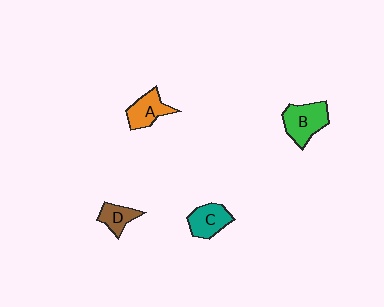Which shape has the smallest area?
Shape D (brown).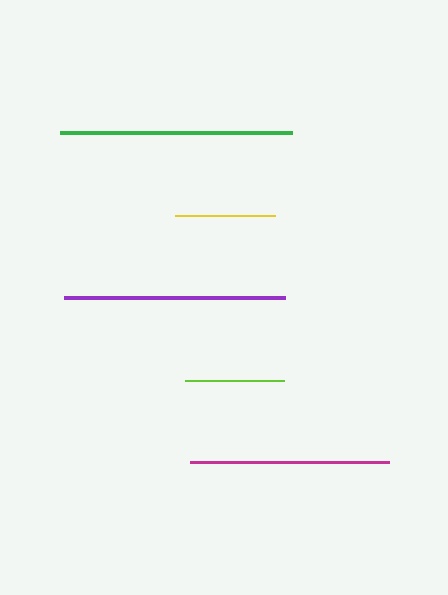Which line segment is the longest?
The green line is the longest at approximately 232 pixels.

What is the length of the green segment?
The green segment is approximately 232 pixels long.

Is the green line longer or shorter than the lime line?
The green line is longer than the lime line.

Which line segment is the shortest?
The lime line is the shortest at approximately 100 pixels.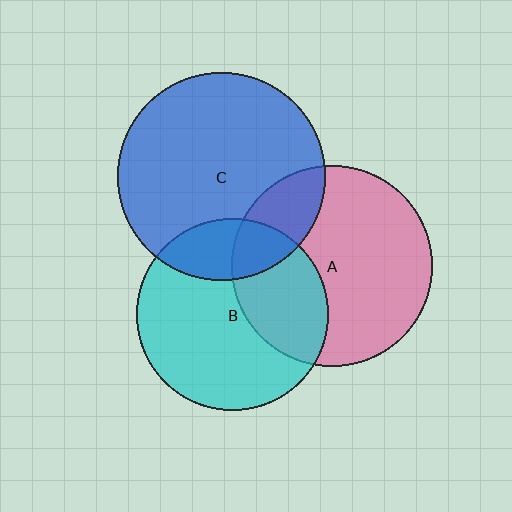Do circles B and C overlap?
Yes.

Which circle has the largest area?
Circle C (blue).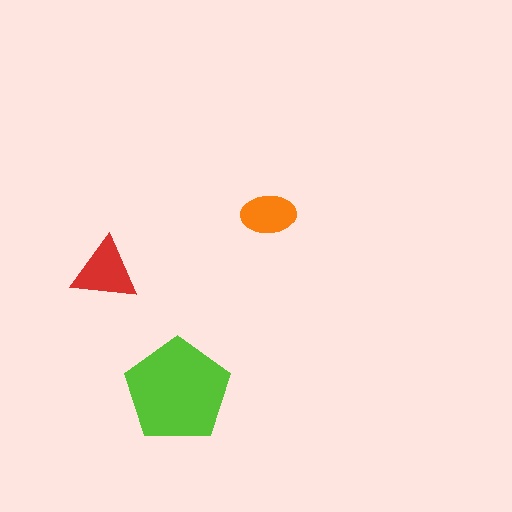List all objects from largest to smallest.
The lime pentagon, the red triangle, the orange ellipse.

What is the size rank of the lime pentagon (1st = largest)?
1st.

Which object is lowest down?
The lime pentagon is bottommost.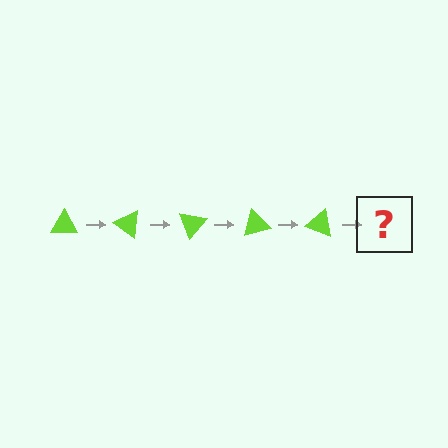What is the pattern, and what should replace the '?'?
The pattern is that the triangle rotates 35 degrees each step. The '?' should be a lime triangle rotated 175 degrees.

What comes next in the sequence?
The next element should be a lime triangle rotated 175 degrees.